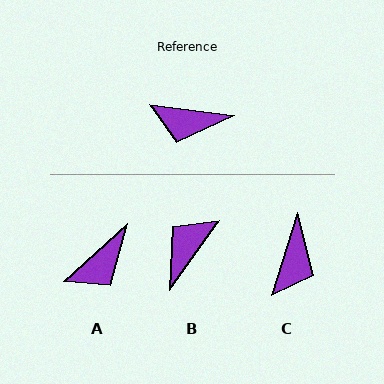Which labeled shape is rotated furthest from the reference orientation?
B, about 118 degrees away.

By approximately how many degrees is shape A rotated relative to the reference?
Approximately 50 degrees counter-clockwise.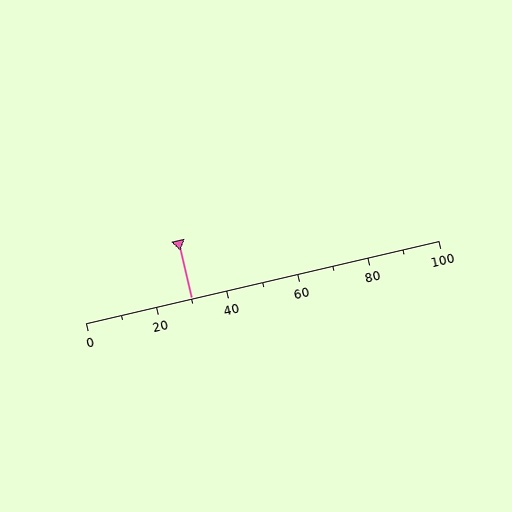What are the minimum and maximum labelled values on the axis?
The axis runs from 0 to 100.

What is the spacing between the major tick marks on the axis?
The major ticks are spaced 20 apart.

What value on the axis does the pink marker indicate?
The marker indicates approximately 30.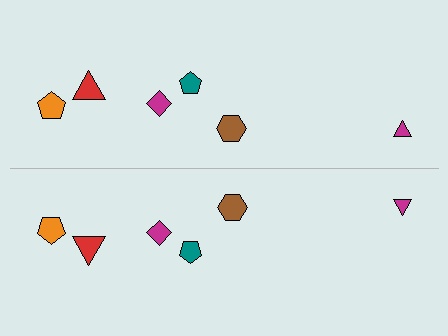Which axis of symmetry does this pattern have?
The pattern has a horizontal axis of symmetry running through the center of the image.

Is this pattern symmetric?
Yes, this pattern has bilateral (reflection) symmetry.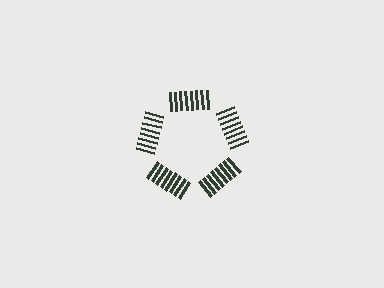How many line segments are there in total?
40 — 8 along each of the 5 edges.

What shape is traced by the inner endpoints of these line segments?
An illusory pentagon — the line segments terminate on its edges but no continuous stroke is drawn.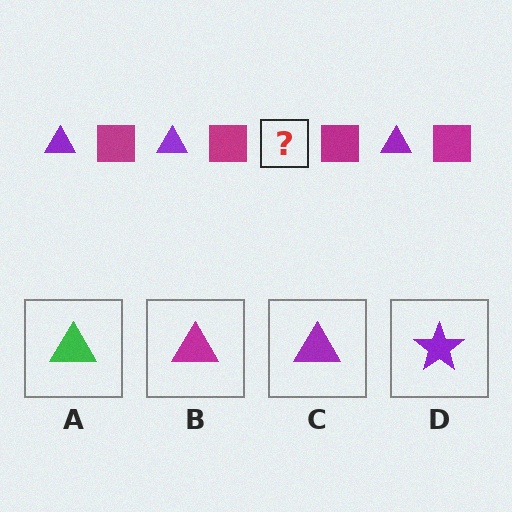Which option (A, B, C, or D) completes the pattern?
C.